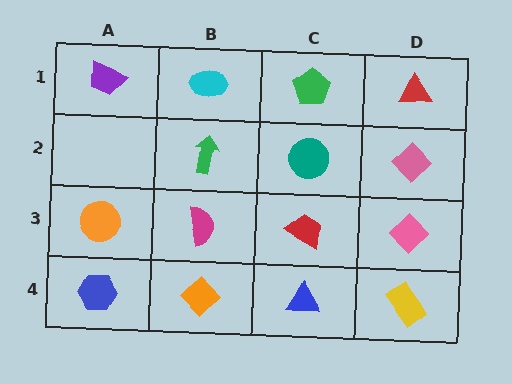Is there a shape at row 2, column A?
No, that cell is empty.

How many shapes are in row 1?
4 shapes.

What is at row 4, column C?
A blue triangle.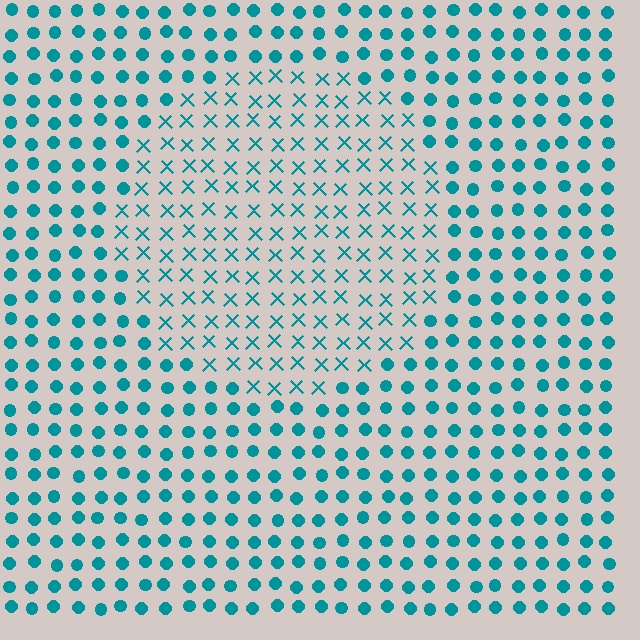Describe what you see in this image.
The image is filled with small teal elements arranged in a uniform grid. A circle-shaped region contains X marks, while the surrounding area contains circles. The boundary is defined purely by the change in element shape.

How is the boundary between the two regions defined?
The boundary is defined by a change in element shape: X marks inside vs. circles outside. All elements share the same color and spacing.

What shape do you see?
I see a circle.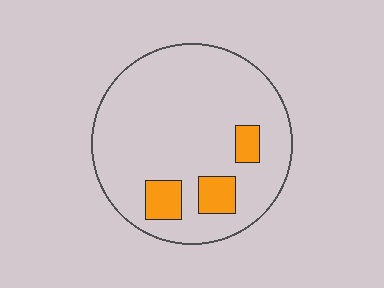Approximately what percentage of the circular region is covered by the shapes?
Approximately 10%.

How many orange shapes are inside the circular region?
3.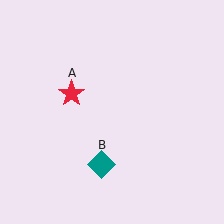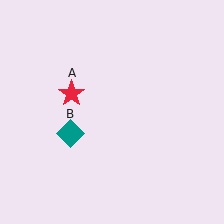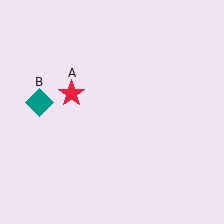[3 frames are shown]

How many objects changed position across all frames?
1 object changed position: teal diamond (object B).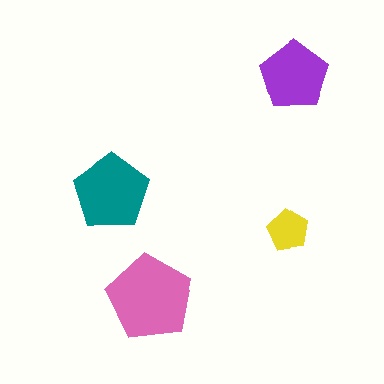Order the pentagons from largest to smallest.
the pink one, the teal one, the purple one, the yellow one.